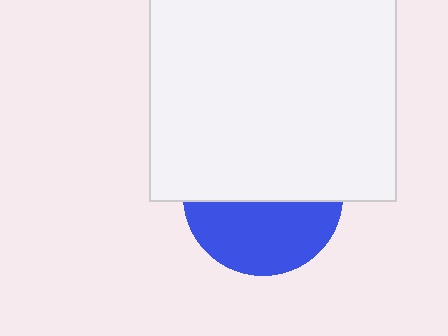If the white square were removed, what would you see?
You would see the complete blue circle.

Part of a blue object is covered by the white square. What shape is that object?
It is a circle.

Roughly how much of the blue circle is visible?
About half of it is visible (roughly 46%).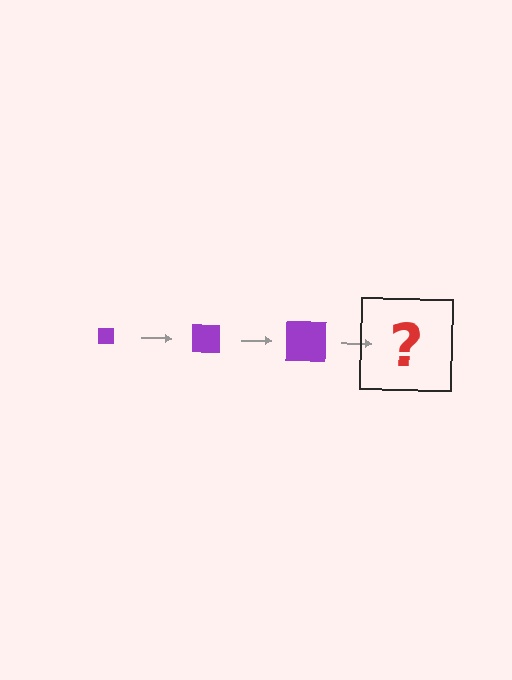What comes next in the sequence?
The next element should be a purple square, larger than the previous one.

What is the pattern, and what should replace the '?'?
The pattern is that the square gets progressively larger each step. The '?' should be a purple square, larger than the previous one.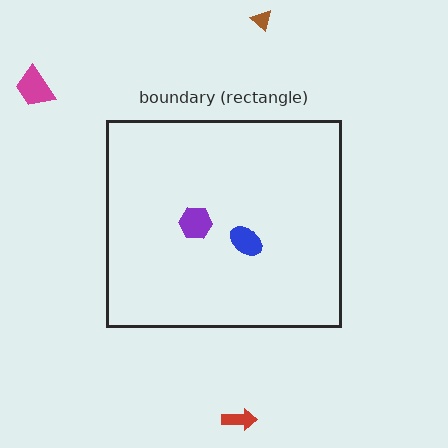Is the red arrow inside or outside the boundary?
Outside.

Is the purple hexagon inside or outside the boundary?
Inside.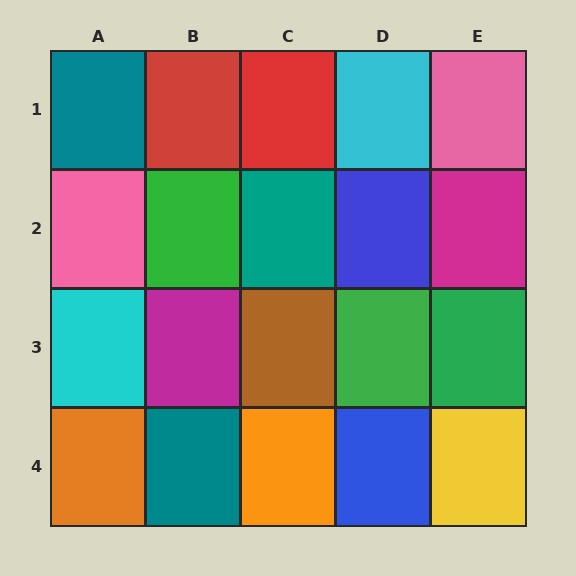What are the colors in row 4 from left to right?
Orange, teal, orange, blue, yellow.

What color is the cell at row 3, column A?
Cyan.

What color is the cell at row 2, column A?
Pink.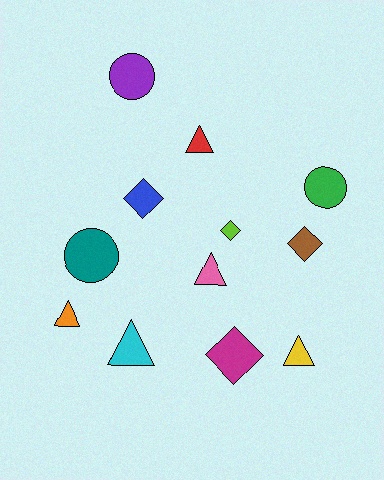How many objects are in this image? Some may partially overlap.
There are 12 objects.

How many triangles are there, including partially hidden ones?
There are 5 triangles.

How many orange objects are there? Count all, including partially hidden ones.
There is 1 orange object.